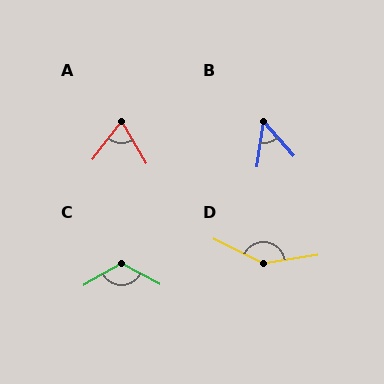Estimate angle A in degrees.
Approximately 68 degrees.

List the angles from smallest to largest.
B (49°), A (68°), C (123°), D (144°).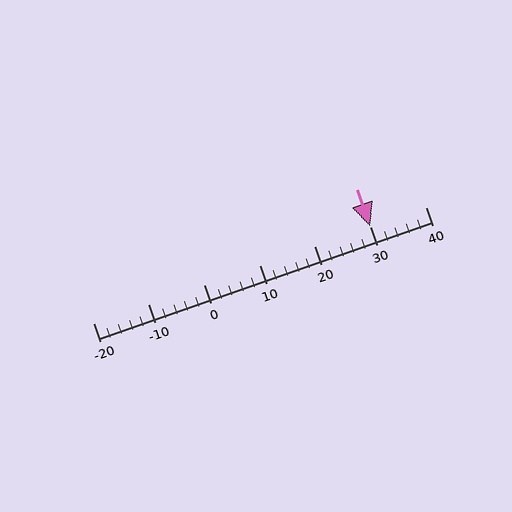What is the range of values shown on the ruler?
The ruler shows values from -20 to 40.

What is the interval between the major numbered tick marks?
The major tick marks are spaced 10 units apart.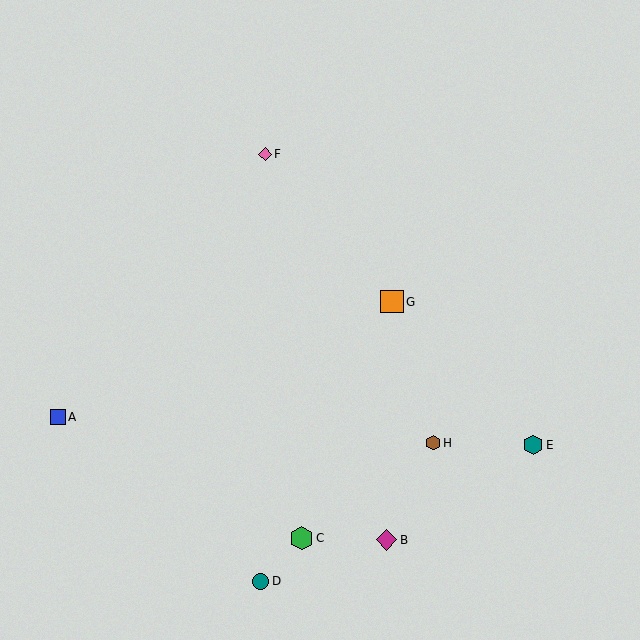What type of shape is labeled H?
Shape H is a brown hexagon.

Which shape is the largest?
The green hexagon (labeled C) is the largest.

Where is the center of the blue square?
The center of the blue square is at (58, 417).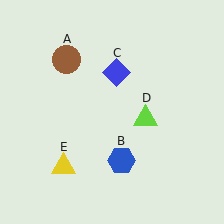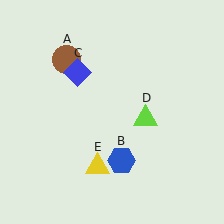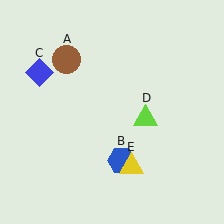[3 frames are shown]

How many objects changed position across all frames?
2 objects changed position: blue diamond (object C), yellow triangle (object E).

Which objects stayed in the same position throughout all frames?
Brown circle (object A) and blue hexagon (object B) and lime triangle (object D) remained stationary.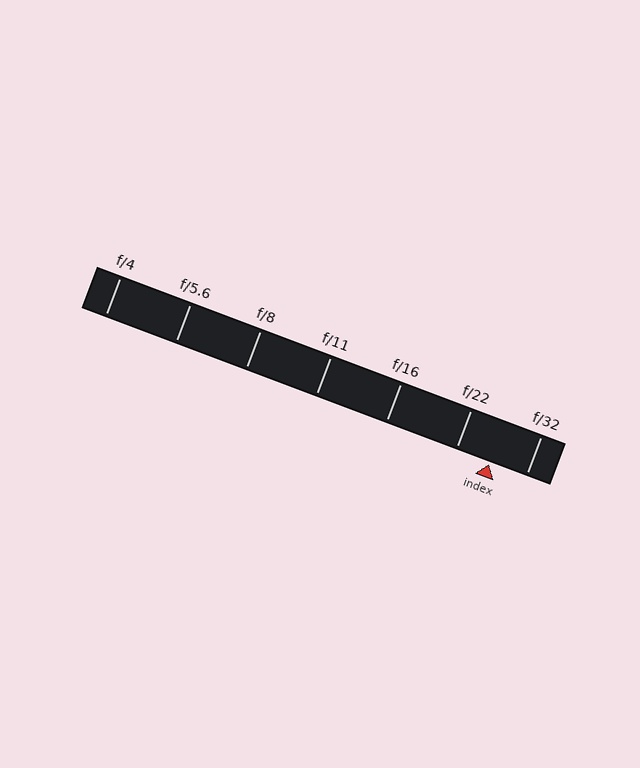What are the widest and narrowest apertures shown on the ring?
The widest aperture shown is f/4 and the narrowest is f/32.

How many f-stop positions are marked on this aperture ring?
There are 7 f-stop positions marked.